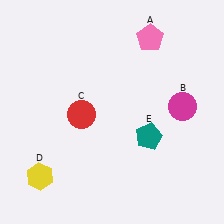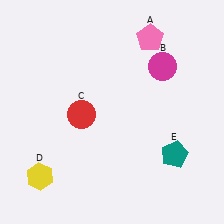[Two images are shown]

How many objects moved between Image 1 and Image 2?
2 objects moved between the two images.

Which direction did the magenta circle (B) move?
The magenta circle (B) moved up.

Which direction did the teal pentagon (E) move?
The teal pentagon (E) moved right.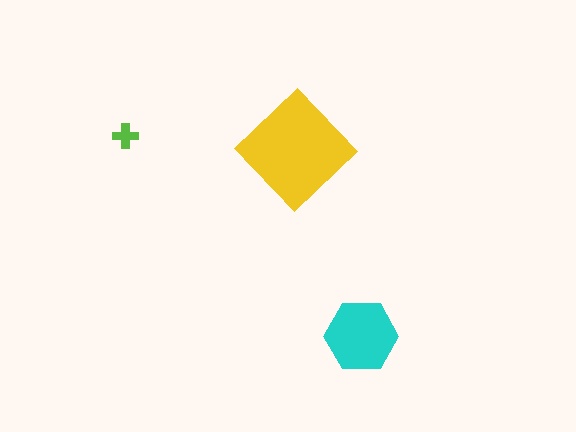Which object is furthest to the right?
The cyan hexagon is rightmost.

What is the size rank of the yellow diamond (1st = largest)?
1st.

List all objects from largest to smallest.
The yellow diamond, the cyan hexagon, the lime cross.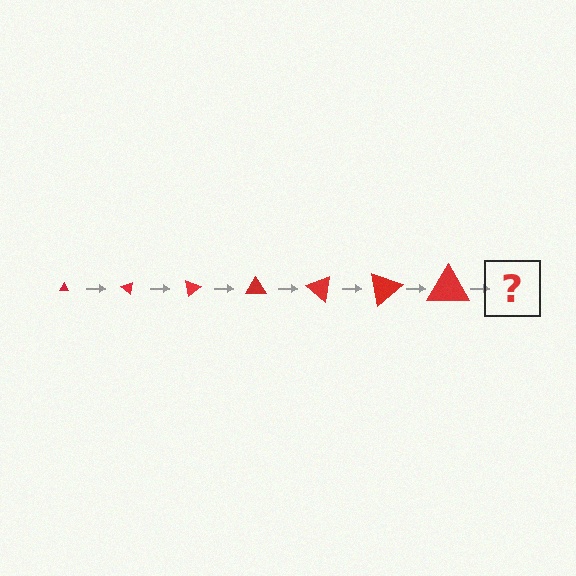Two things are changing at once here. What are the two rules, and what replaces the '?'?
The two rules are that the triangle grows larger each step and it rotates 40 degrees each step. The '?' should be a triangle, larger than the previous one and rotated 280 degrees from the start.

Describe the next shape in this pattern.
It should be a triangle, larger than the previous one and rotated 280 degrees from the start.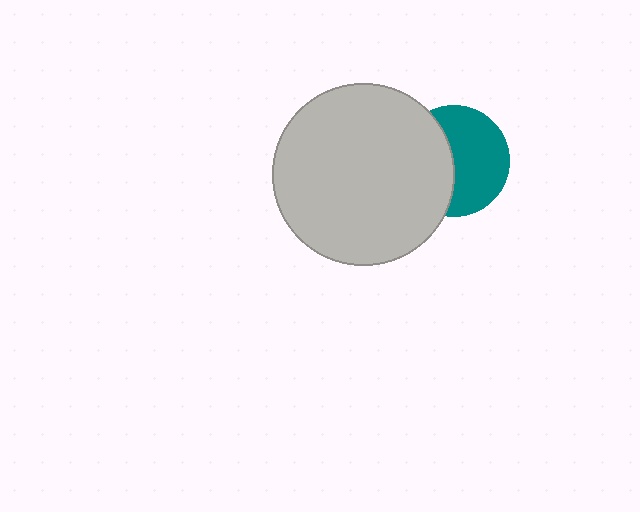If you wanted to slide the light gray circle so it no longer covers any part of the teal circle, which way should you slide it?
Slide it left — that is the most direct way to separate the two shapes.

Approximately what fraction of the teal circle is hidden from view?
Roughly 44% of the teal circle is hidden behind the light gray circle.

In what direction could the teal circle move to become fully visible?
The teal circle could move right. That would shift it out from behind the light gray circle entirely.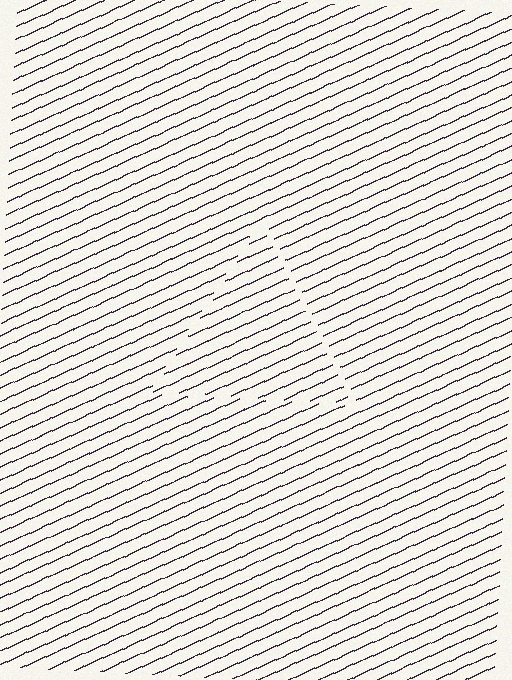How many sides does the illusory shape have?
3 sides — the line-ends trace a triangle.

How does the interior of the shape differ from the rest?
The interior of the shape contains the same grating, shifted by half a period — the contour is defined by the phase discontinuity where line-ends from the inner and outer gratings abut.